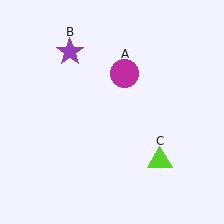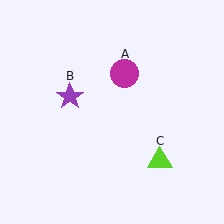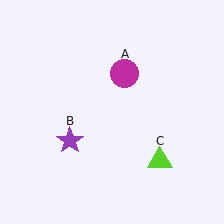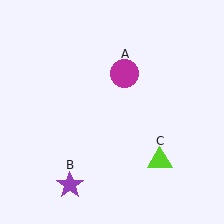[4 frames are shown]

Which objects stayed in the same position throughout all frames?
Magenta circle (object A) and lime triangle (object C) remained stationary.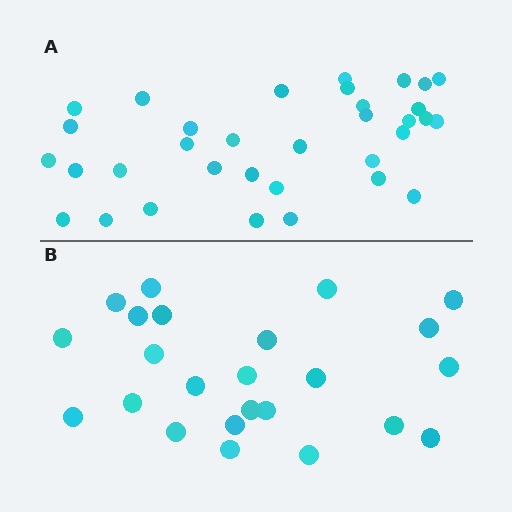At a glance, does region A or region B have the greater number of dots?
Region A (the top region) has more dots.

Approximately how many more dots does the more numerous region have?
Region A has roughly 10 or so more dots than region B.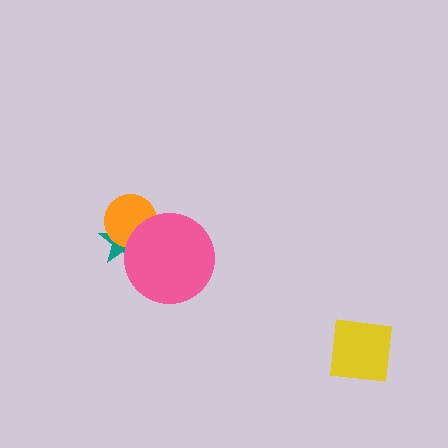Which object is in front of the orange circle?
The pink circle is in front of the orange circle.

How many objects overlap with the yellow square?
0 objects overlap with the yellow square.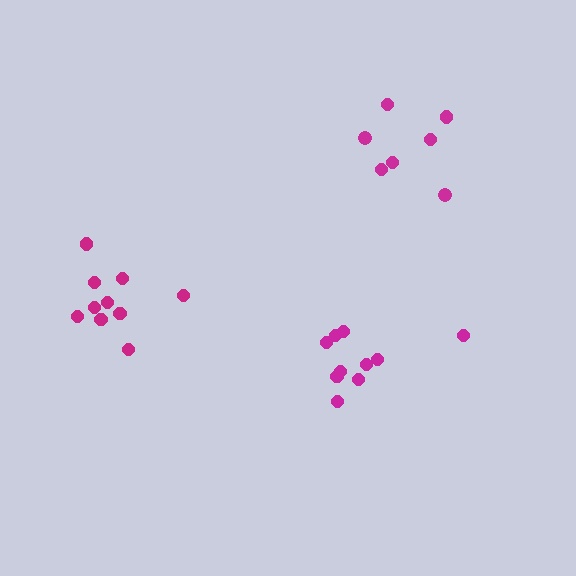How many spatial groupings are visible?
There are 3 spatial groupings.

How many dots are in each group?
Group 1: 7 dots, Group 2: 10 dots, Group 3: 10 dots (27 total).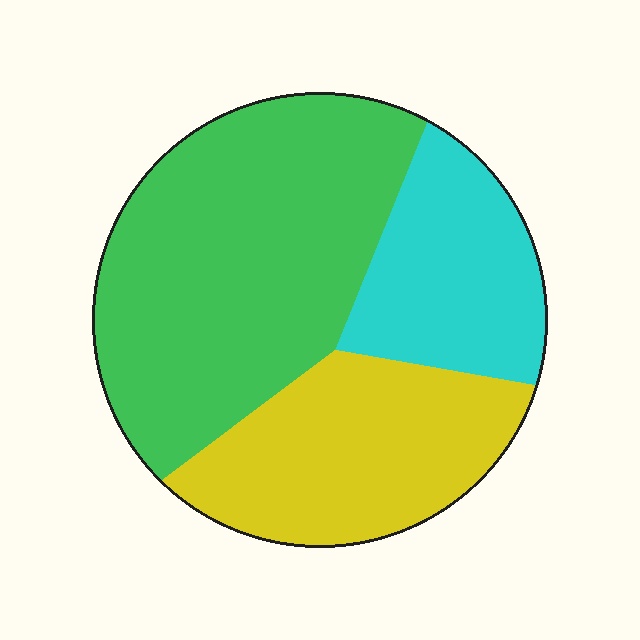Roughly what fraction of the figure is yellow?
Yellow takes up about one quarter (1/4) of the figure.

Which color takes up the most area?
Green, at roughly 50%.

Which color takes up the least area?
Cyan, at roughly 20%.